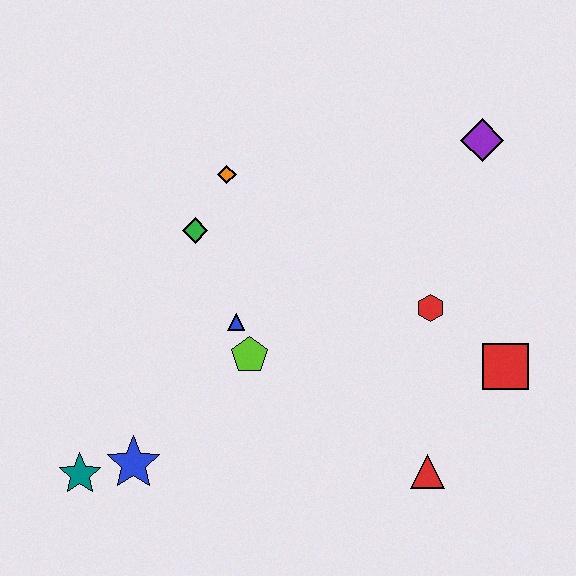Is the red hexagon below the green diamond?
Yes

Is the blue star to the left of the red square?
Yes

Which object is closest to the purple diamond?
The red hexagon is closest to the purple diamond.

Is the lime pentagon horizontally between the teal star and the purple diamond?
Yes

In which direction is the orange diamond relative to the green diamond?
The orange diamond is above the green diamond.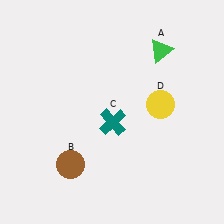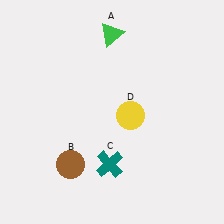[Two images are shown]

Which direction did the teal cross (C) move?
The teal cross (C) moved down.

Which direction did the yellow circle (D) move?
The yellow circle (D) moved left.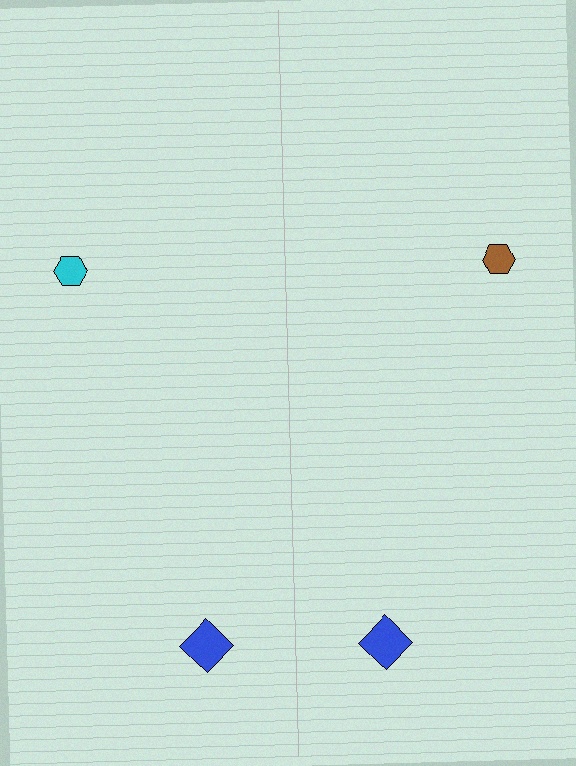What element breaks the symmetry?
The brown hexagon on the right side breaks the symmetry — its mirror counterpart is cyan.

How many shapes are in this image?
There are 4 shapes in this image.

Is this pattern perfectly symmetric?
No, the pattern is not perfectly symmetric. The brown hexagon on the right side breaks the symmetry — its mirror counterpart is cyan.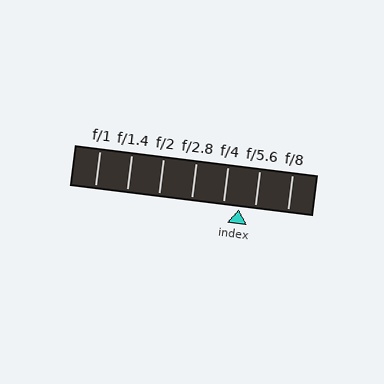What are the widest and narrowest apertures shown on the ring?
The widest aperture shown is f/1 and the narrowest is f/8.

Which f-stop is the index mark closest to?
The index mark is closest to f/5.6.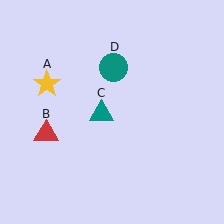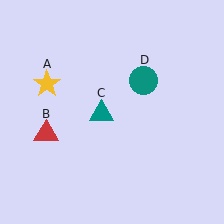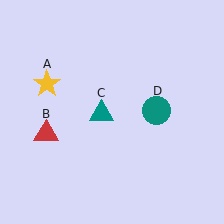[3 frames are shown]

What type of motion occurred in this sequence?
The teal circle (object D) rotated clockwise around the center of the scene.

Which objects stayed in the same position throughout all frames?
Yellow star (object A) and red triangle (object B) and teal triangle (object C) remained stationary.